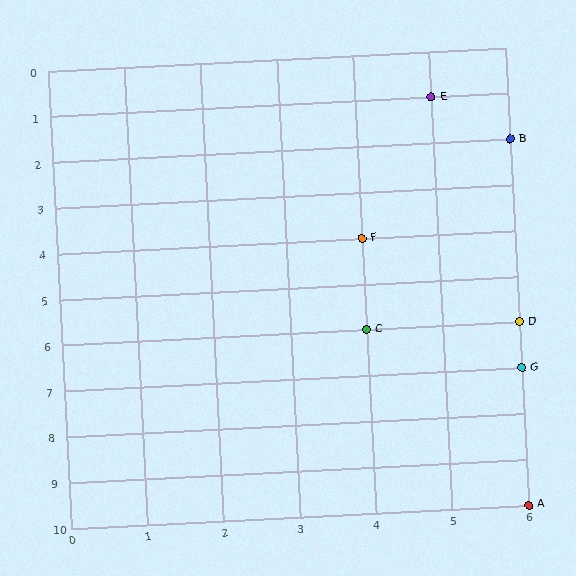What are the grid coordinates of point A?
Point A is at grid coordinates (6, 10).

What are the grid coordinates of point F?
Point F is at grid coordinates (4, 4).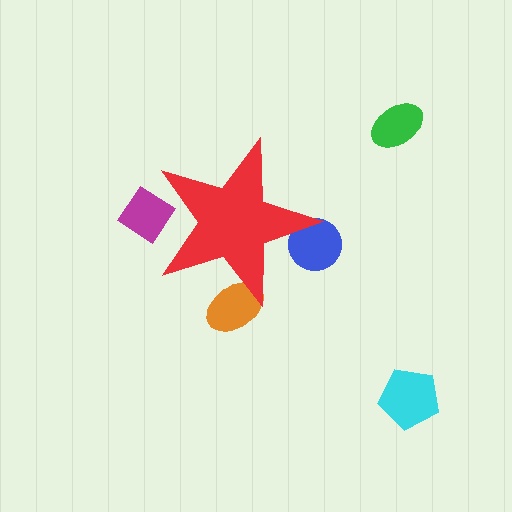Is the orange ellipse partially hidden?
Yes, the orange ellipse is partially hidden behind the red star.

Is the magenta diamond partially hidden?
Yes, the magenta diamond is partially hidden behind the red star.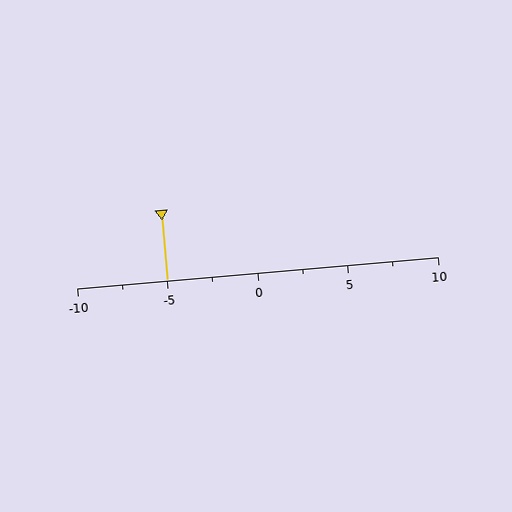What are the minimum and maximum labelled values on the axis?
The axis runs from -10 to 10.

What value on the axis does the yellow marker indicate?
The marker indicates approximately -5.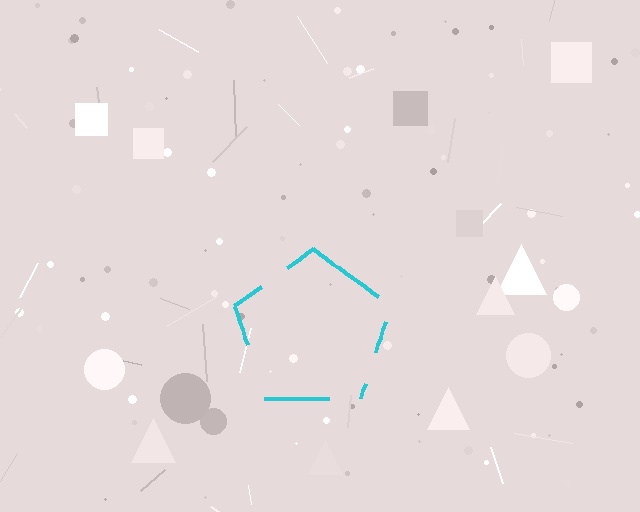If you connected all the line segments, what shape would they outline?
They would outline a pentagon.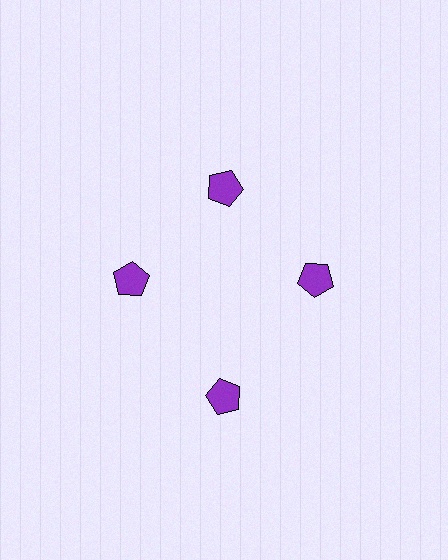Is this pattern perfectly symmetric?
No. The 4 purple pentagons are arranged in a ring, but one element near the 6 o'clock position is pushed outward from the center, breaking the 4-fold rotational symmetry.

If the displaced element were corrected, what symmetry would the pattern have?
It would have 4-fold rotational symmetry — the pattern would map onto itself every 90 degrees.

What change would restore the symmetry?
The symmetry would be restored by moving it inward, back onto the ring so that all 4 pentagons sit at equal angles and equal distance from the center.